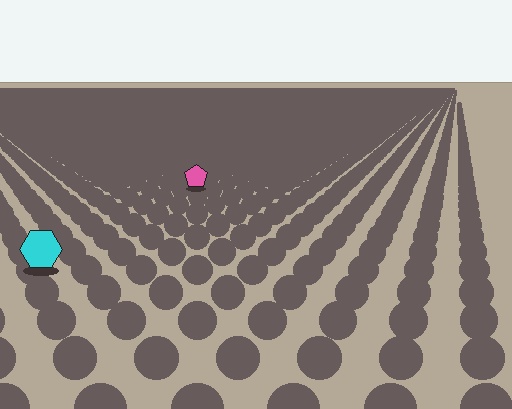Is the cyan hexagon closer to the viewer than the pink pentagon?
Yes. The cyan hexagon is closer — you can tell from the texture gradient: the ground texture is coarser near it.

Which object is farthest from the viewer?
The pink pentagon is farthest from the viewer. It appears smaller and the ground texture around it is denser.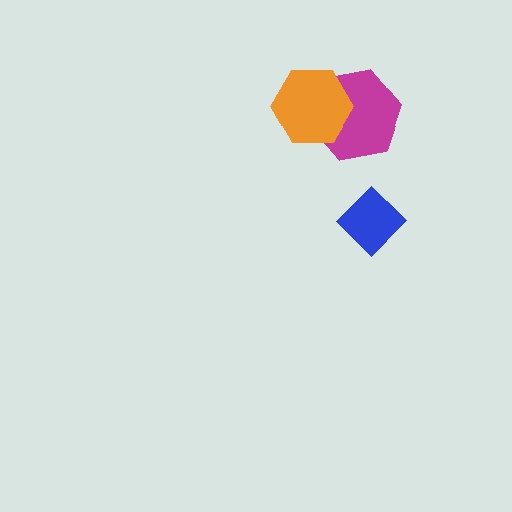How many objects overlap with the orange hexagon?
1 object overlaps with the orange hexagon.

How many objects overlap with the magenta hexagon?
1 object overlaps with the magenta hexagon.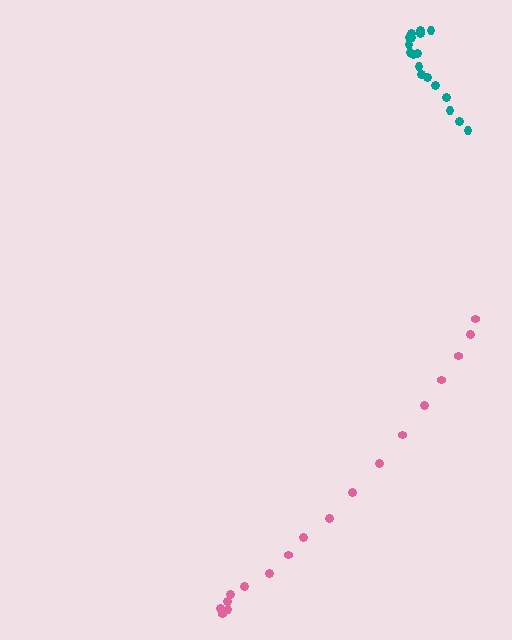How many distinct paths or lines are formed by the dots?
There are 2 distinct paths.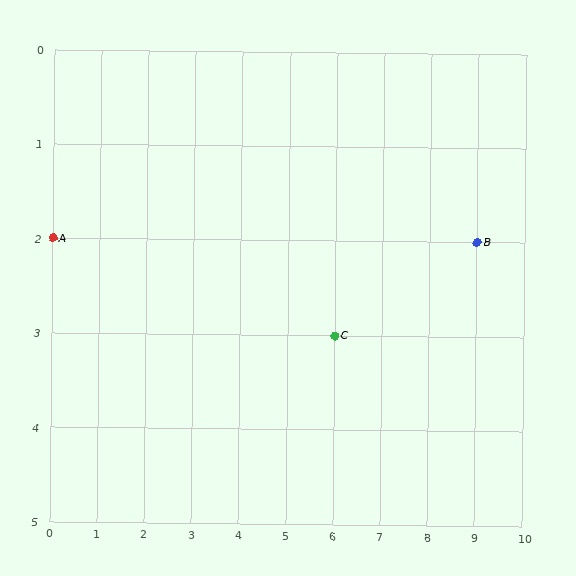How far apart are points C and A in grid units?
Points C and A are 6 columns and 1 row apart (about 6.1 grid units diagonally).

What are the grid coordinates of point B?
Point B is at grid coordinates (9, 2).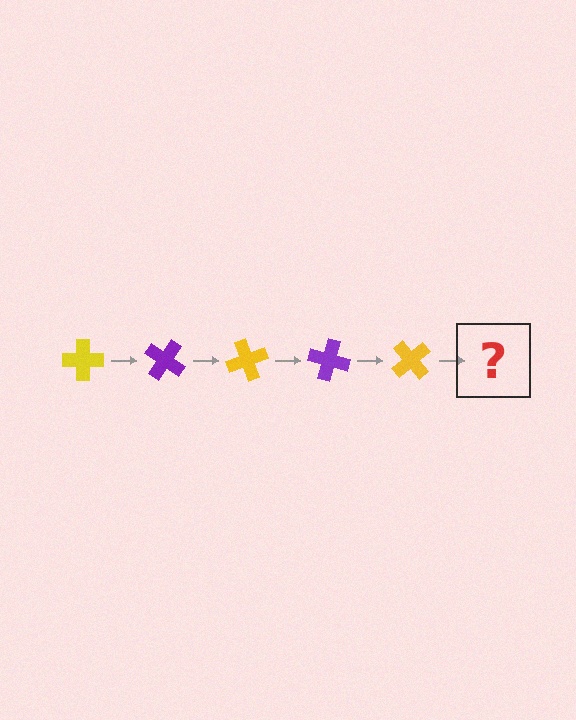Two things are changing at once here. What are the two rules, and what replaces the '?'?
The two rules are that it rotates 35 degrees each step and the color cycles through yellow and purple. The '?' should be a purple cross, rotated 175 degrees from the start.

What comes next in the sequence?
The next element should be a purple cross, rotated 175 degrees from the start.